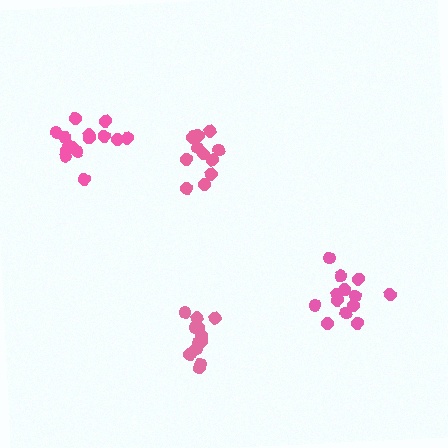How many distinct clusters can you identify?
There are 4 distinct clusters.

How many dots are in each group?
Group 1: 13 dots, Group 2: 13 dots, Group 3: 12 dots, Group 4: 16 dots (54 total).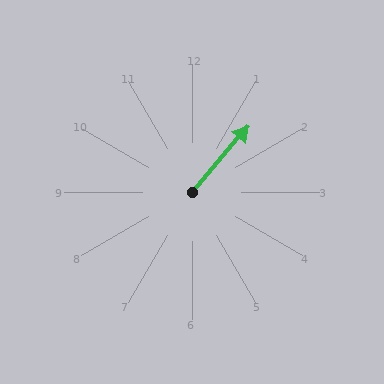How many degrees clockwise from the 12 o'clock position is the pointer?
Approximately 40 degrees.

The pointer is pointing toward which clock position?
Roughly 1 o'clock.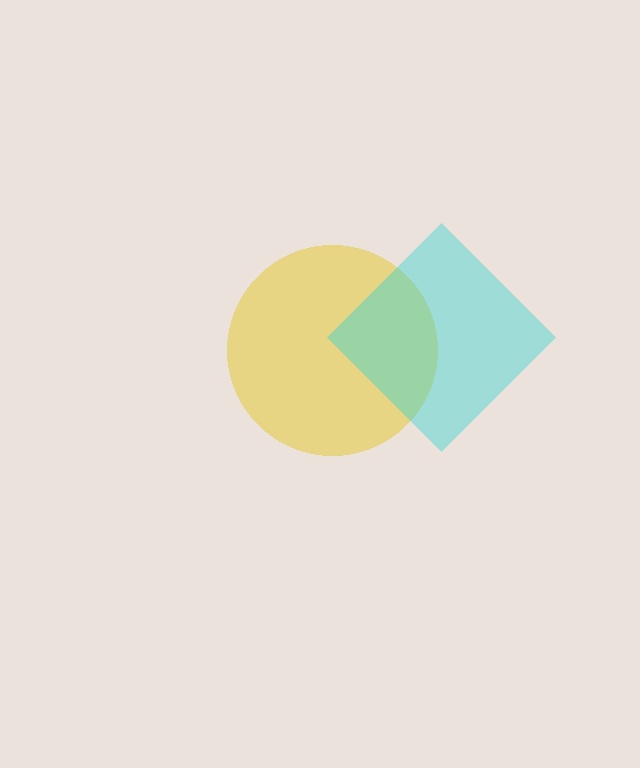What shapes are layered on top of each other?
The layered shapes are: a yellow circle, a cyan diamond.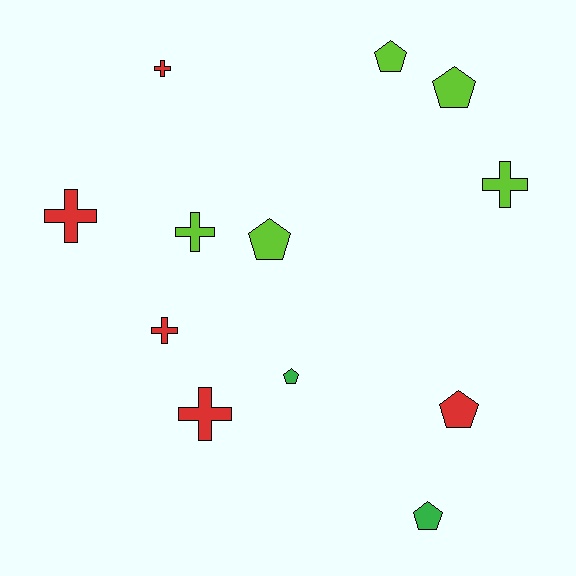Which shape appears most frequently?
Cross, with 6 objects.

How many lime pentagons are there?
There are 3 lime pentagons.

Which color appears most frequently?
Red, with 5 objects.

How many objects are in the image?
There are 12 objects.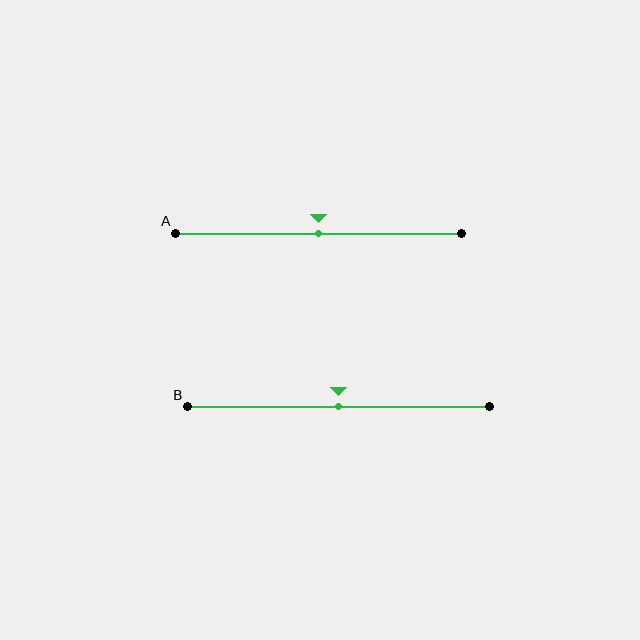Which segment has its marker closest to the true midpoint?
Segment A has its marker closest to the true midpoint.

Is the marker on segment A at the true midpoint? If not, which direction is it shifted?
Yes, the marker on segment A is at the true midpoint.